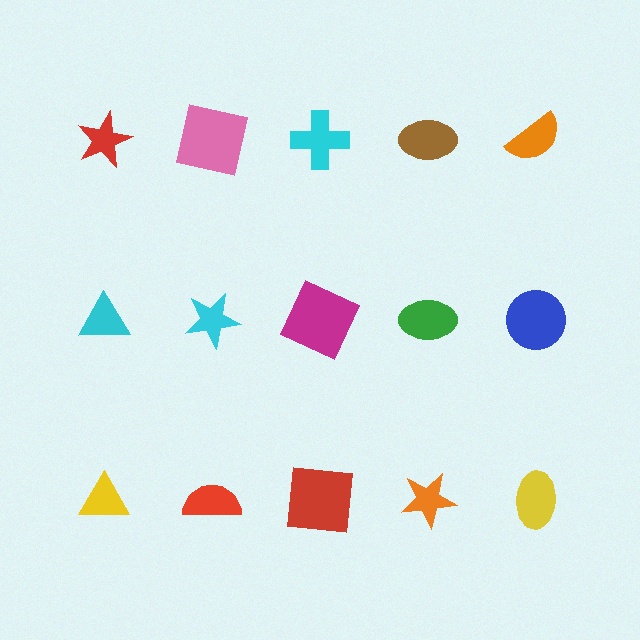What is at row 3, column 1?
A yellow triangle.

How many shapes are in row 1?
5 shapes.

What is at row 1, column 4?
A brown ellipse.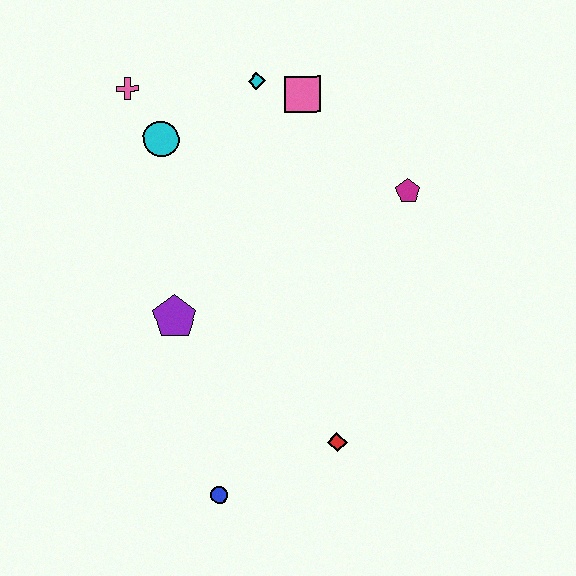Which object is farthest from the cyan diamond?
The blue circle is farthest from the cyan diamond.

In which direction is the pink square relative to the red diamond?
The pink square is above the red diamond.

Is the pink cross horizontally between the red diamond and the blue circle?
No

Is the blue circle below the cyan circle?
Yes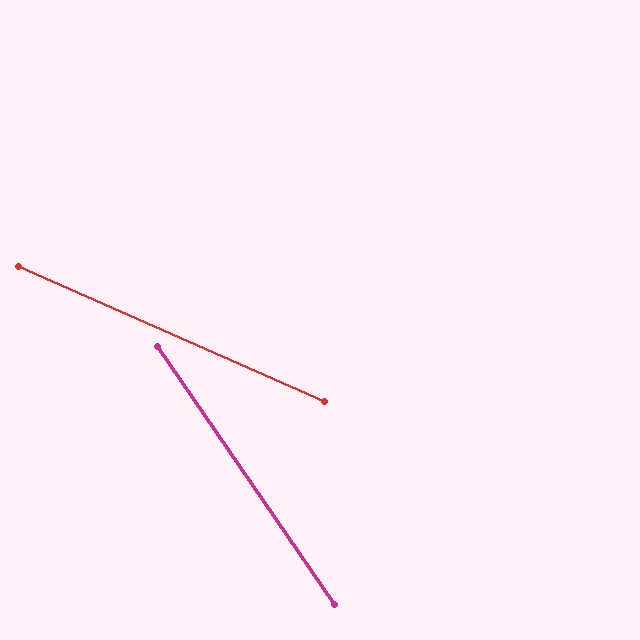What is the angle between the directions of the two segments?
Approximately 32 degrees.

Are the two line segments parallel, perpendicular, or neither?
Neither parallel nor perpendicular — they differ by about 32°.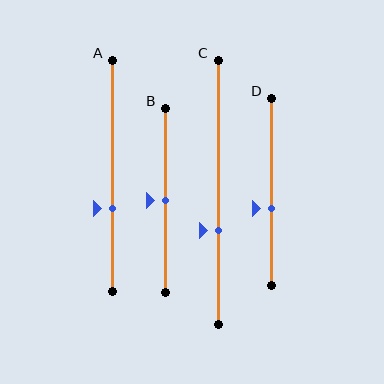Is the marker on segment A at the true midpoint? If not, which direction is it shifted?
No, the marker on segment A is shifted downward by about 14% of the segment length.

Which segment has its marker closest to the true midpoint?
Segment B has its marker closest to the true midpoint.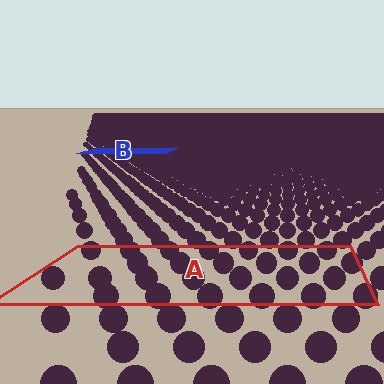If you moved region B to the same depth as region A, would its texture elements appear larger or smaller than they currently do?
They would appear larger. At a closer depth, the same texture elements are projected at a bigger on-screen size.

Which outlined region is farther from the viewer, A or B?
Region B is farther from the viewer — the texture elements inside it appear smaller and more densely packed.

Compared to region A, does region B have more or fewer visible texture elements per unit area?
Region B has more texture elements per unit area — they are packed more densely because it is farther away.